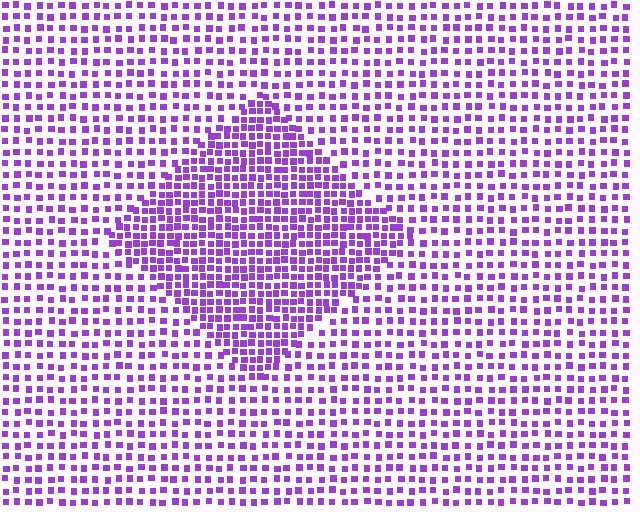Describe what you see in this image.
The image contains small purple elements arranged at two different densities. A diamond-shaped region is visible where the elements are more densely packed than the surrounding area.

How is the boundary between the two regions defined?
The boundary is defined by a change in element density (approximately 1.9x ratio). All elements are the same color, size, and shape.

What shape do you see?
I see a diamond.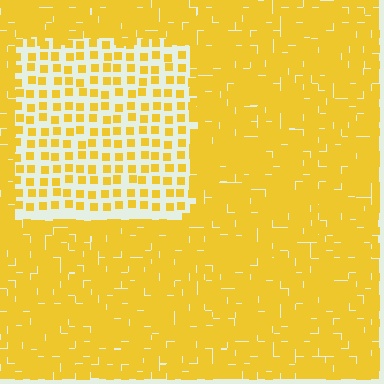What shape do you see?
I see a rectangle.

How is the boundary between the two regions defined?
The boundary is defined by a change in element density (approximately 2.7x ratio). All elements are the same color, size, and shape.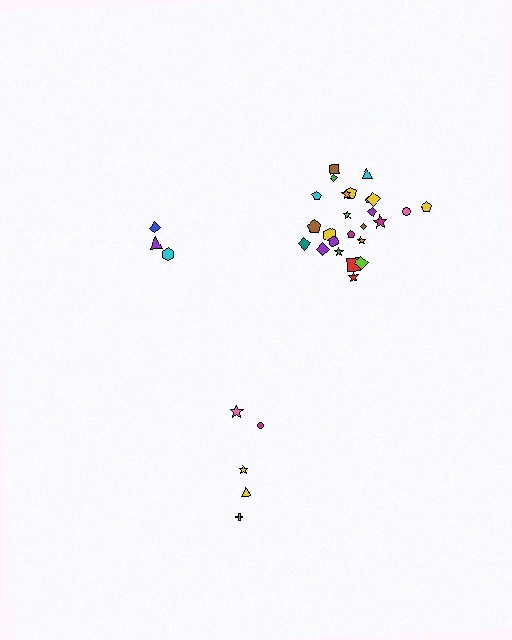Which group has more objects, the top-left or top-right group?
The top-right group.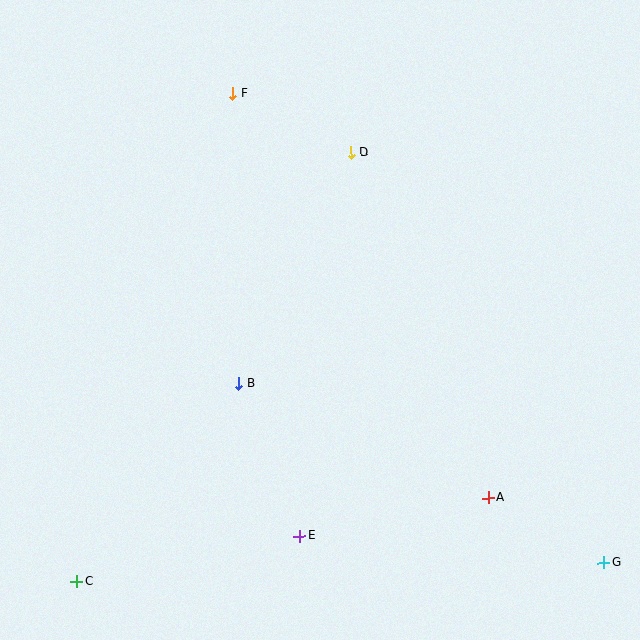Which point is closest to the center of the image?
Point B at (238, 383) is closest to the center.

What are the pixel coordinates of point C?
Point C is at (77, 581).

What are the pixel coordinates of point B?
Point B is at (238, 383).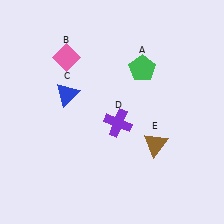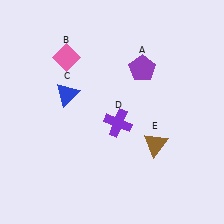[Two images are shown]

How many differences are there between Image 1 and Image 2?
There is 1 difference between the two images.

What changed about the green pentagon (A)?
In Image 1, A is green. In Image 2, it changed to purple.